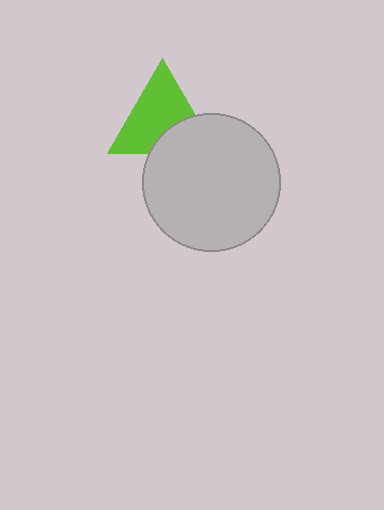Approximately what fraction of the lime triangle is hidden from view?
Roughly 31% of the lime triangle is hidden behind the light gray circle.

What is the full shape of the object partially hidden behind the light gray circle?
The partially hidden object is a lime triangle.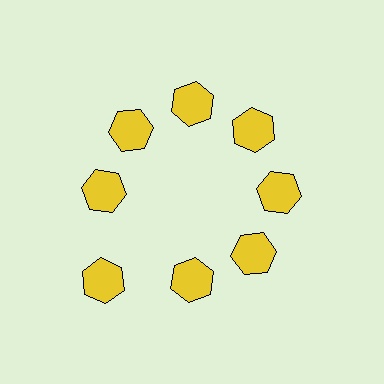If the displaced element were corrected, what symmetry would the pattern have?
It would have 8-fold rotational symmetry — the pattern would map onto itself every 45 degrees.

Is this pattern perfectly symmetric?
No. The 8 yellow hexagons are arranged in a ring, but one element near the 8 o'clock position is pushed outward from the center, breaking the 8-fold rotational symmetry.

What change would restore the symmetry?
The symmetry would be restored by moving it inward, back onto the ring so that all 8 hexagons sit at equal angles and equal distance from the center.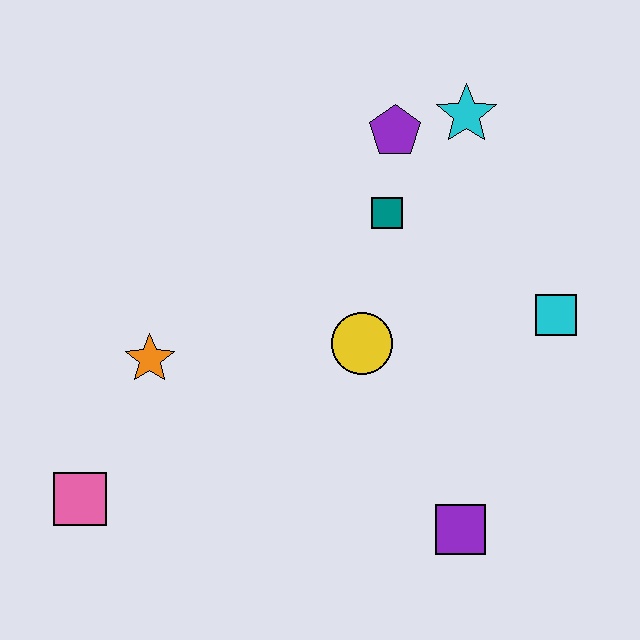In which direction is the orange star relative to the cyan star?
The orange star is to the left of the cyan star.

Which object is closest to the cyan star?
The purple pentagon is closest to the cyan star.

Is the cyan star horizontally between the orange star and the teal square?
No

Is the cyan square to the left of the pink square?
No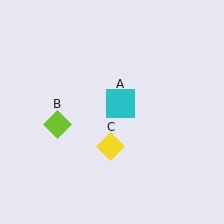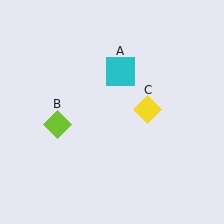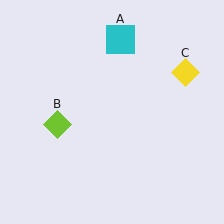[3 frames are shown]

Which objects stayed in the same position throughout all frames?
Lime diamond (object B) remained stationary.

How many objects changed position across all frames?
2 objects changed position: cyan square (object A), yellow diamond (object C).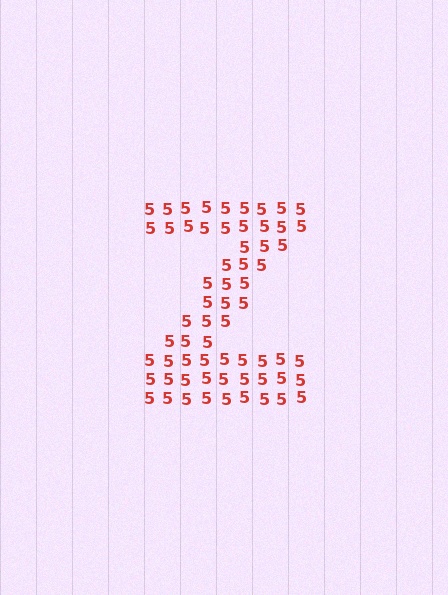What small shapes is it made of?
It is made of small digit 5's.